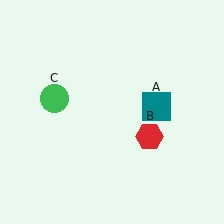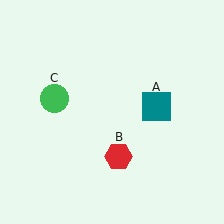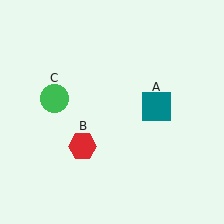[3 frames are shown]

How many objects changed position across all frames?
1 object changed position: red hexagon (object B).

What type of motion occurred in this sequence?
The red hexagon (object B) rotated clockwise around the center of the scene.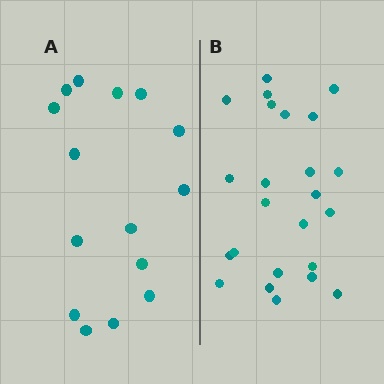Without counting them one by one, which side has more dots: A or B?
Region B (the right region) has more dots.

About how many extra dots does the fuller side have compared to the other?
Region B has roughly 8 or so more dots than region A.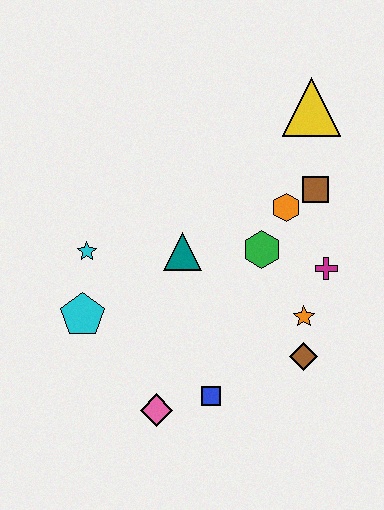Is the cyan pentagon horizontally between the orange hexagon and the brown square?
No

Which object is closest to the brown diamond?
The orange star is closest to the brown diamond.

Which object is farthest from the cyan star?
The yellow triangle is farthest from the cyan star.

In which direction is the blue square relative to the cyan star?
The blue square is below the cyan star.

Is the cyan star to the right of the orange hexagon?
No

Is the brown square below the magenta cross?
No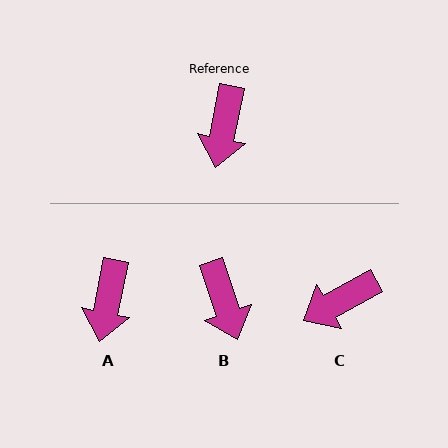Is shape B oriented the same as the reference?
No, it is off by about 30 degrees.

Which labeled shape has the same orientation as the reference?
A.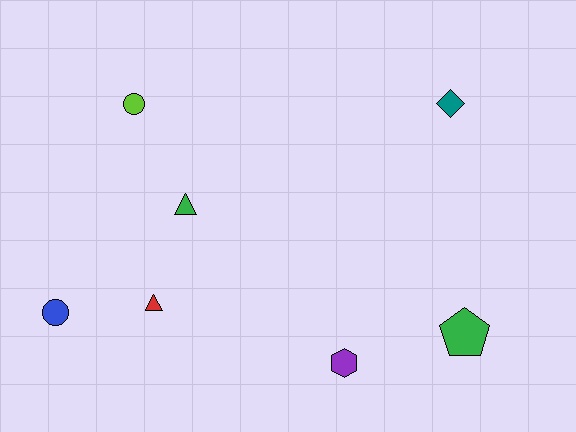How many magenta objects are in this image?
There are no magenta objects.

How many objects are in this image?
There are 7 objects.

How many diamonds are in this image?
There is 1 diamond.